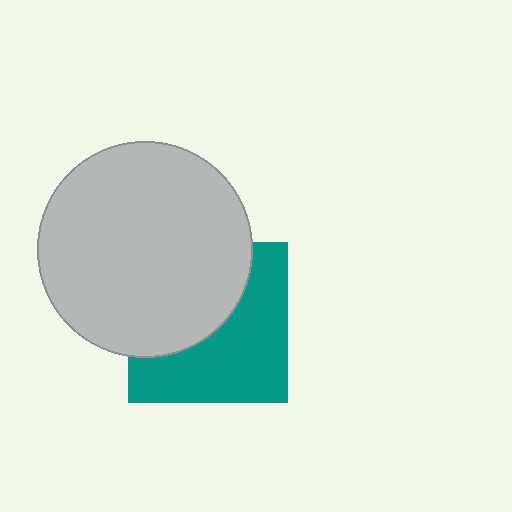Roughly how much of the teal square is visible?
About half of it is visible (roughly 53%).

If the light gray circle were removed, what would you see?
You would see the complete teal square.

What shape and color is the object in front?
The object in front is a light gray circle.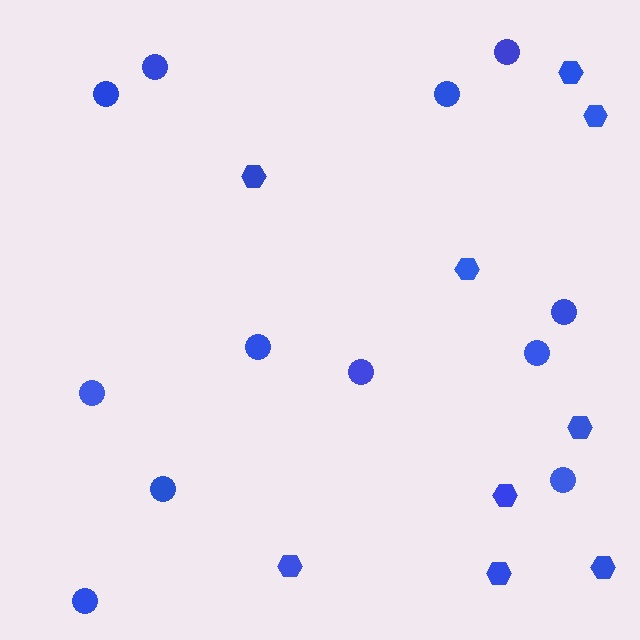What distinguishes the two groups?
There are 2 groups: one group of circles (12) and one group of hexagons (9).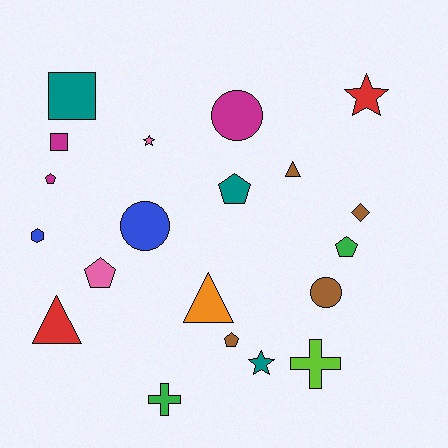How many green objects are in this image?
There are 2 green objects.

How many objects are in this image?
There are 20 objects.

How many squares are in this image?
There are 2 squares.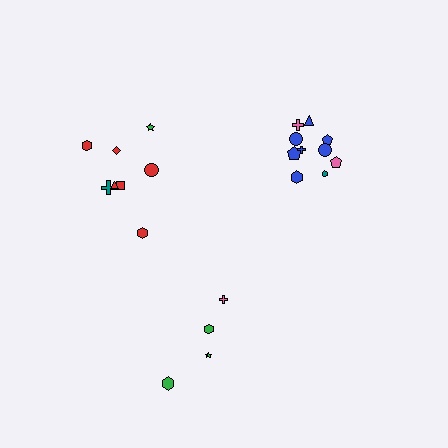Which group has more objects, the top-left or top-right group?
The top-right group.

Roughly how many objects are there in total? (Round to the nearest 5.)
Roughly 20 objects in total.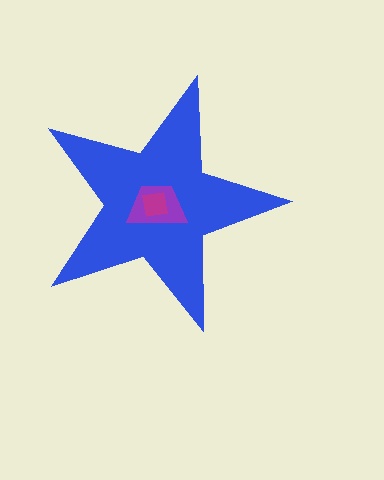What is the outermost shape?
The blue star.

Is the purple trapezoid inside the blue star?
Yes.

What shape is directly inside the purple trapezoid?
The magenta square.